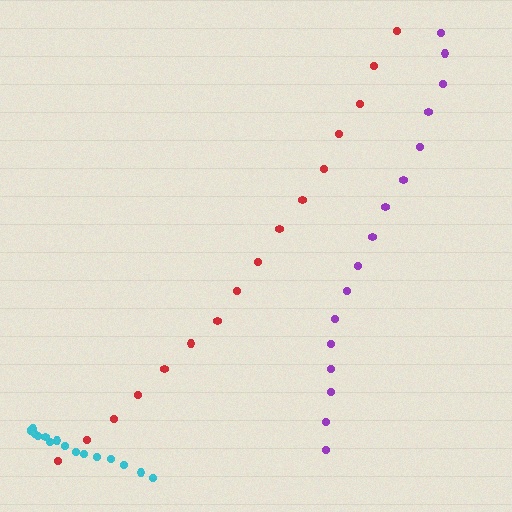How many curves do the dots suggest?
There are 3 distinct paths.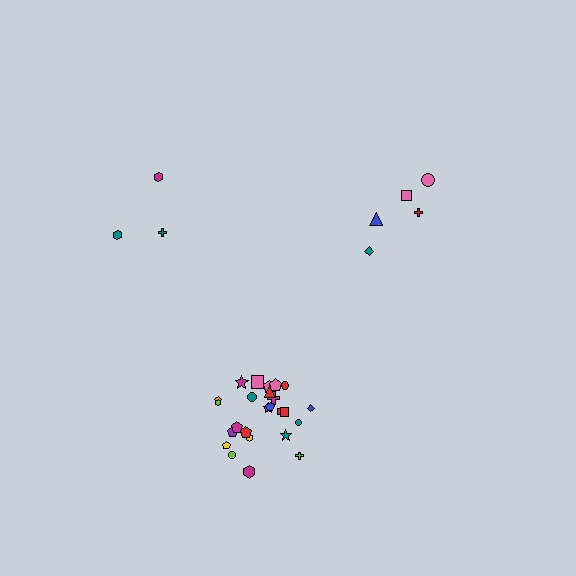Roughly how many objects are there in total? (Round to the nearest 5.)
Roughly 35 objects in total.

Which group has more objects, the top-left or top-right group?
The top-right group.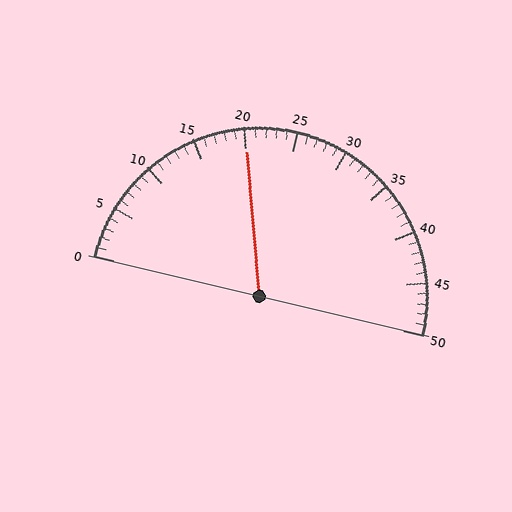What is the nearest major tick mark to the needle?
The nearest major tick mark is 20.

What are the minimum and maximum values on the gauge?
The gauge ranges from 0 to 50.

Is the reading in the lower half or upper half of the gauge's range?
The reading is in the lower half of the range (0 to 50).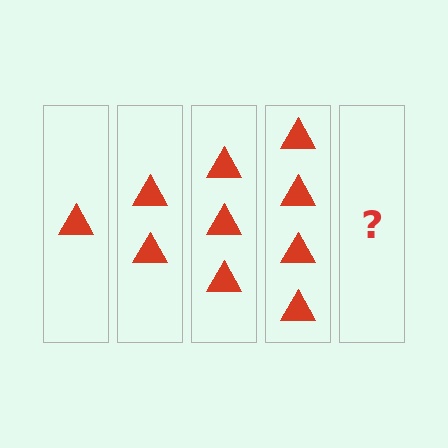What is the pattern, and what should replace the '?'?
The pattern is that each step adds one more triangle. The '?' should be 5 triangles.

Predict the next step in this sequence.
The next step is 5 triangles.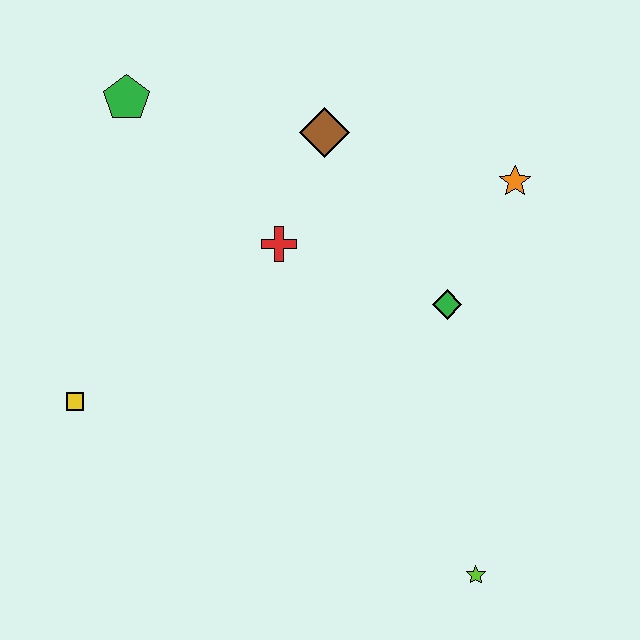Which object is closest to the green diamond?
The orange star is closest to the green diamond.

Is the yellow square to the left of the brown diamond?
Yes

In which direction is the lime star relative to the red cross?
The lime star is below the red cross.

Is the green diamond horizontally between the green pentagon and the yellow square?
No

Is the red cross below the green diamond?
No